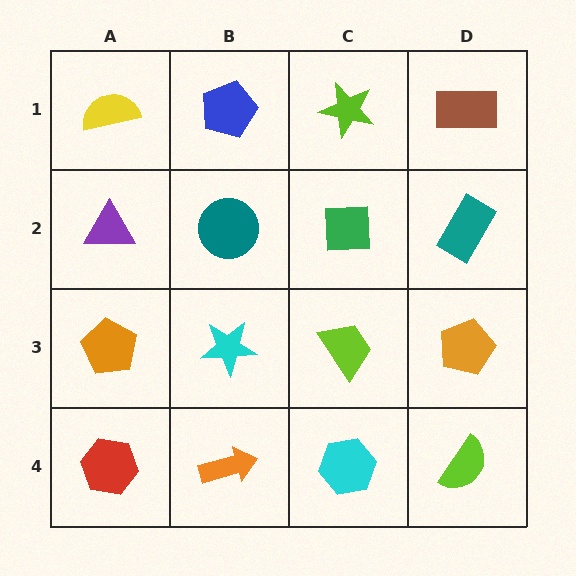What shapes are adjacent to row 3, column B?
A teal circle (row 2, column B), an orange arrow (row 4, column B), an orange pentagon (row 3, column A), a lime trapezoid (row 3, column C).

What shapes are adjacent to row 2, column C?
A lime star (row 1, column C), a lime trapezoid (row 3, column C), a teal circle (row 2, column B), a teal rectangle (row 2, column D).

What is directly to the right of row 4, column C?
A lime semicircle.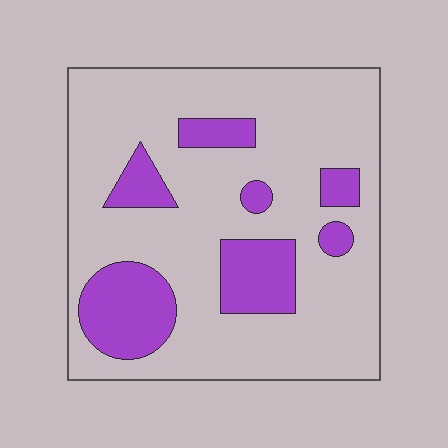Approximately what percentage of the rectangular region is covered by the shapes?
Approximately 20%.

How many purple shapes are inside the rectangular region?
7.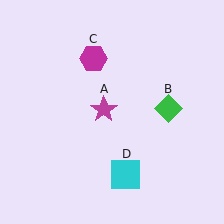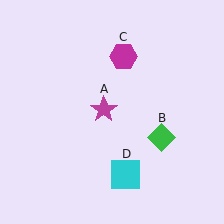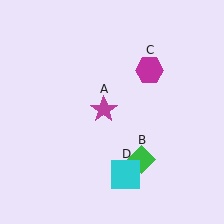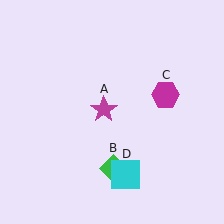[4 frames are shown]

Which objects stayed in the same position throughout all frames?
Magenta star (object A) and cyan square (object D) remained stationary.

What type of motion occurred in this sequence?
The green diamond (object B), magenta hexagon (object C) rotated clockwise around the center of the scene.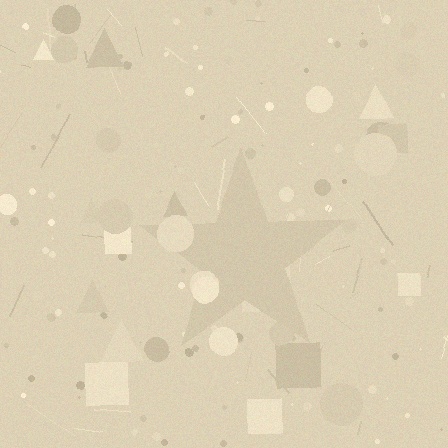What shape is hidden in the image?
A star is hidden in the image.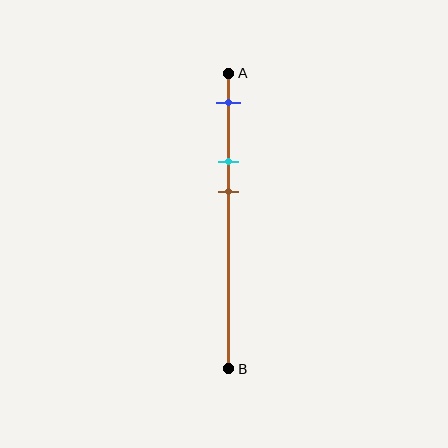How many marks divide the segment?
There are 3 marks dividing the segment.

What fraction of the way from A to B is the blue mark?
The blue mark is approximately 10% (0.1) of the way from A to B.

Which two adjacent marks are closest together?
The cyan and brown marks are the closest adjacent pair.